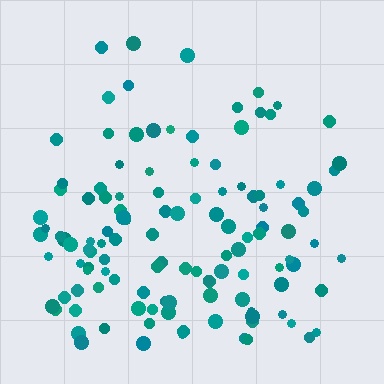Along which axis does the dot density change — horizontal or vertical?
Vertical.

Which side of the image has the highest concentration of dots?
The bottom.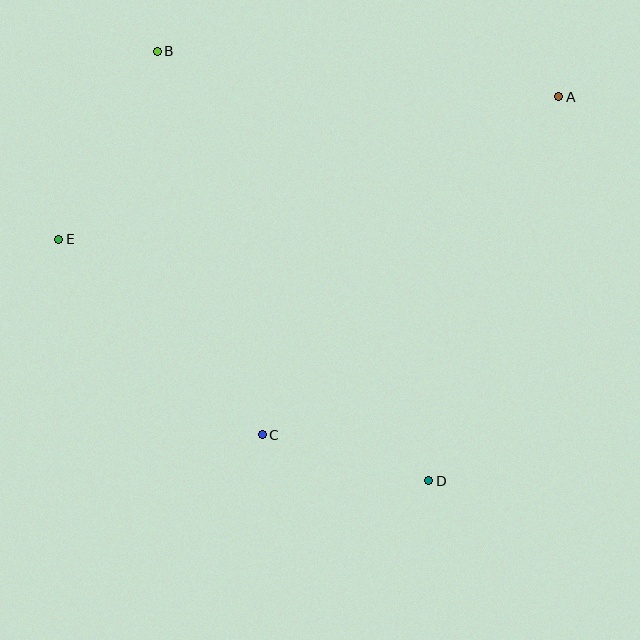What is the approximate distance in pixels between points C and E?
The distance between C and E is approximately 282 pixels.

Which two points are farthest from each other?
Points A and E are farthest from each other.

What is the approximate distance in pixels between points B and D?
The distance between B and D is approximately 508 pixels.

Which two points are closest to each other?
Points C and D are closest to each other.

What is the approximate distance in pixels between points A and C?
The distance between A and C is approximately 450 pixels.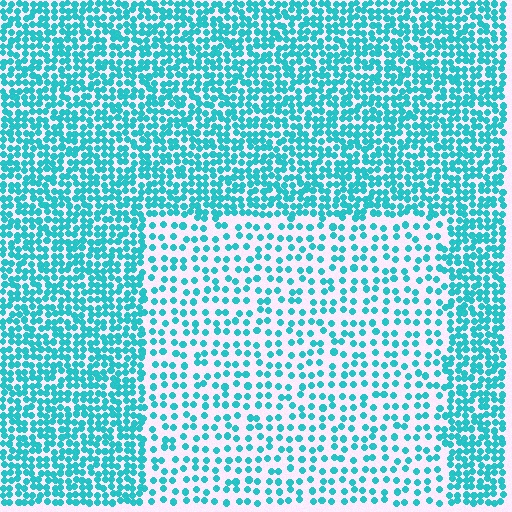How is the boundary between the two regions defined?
The boundary is defined by a change in element density (approximately 2.1x ratio). All elements are the same color, size, and shape.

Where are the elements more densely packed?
The elements are more densely packed outside the rectangle boundary.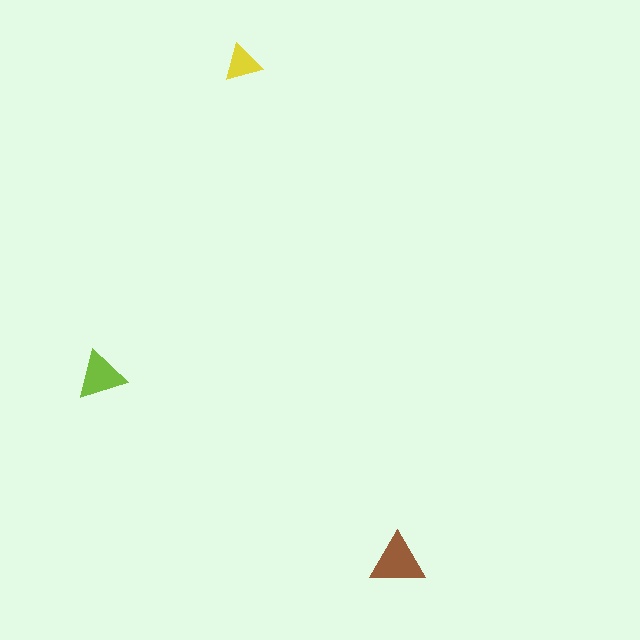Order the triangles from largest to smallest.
the brown one, the lime one, the yellow one.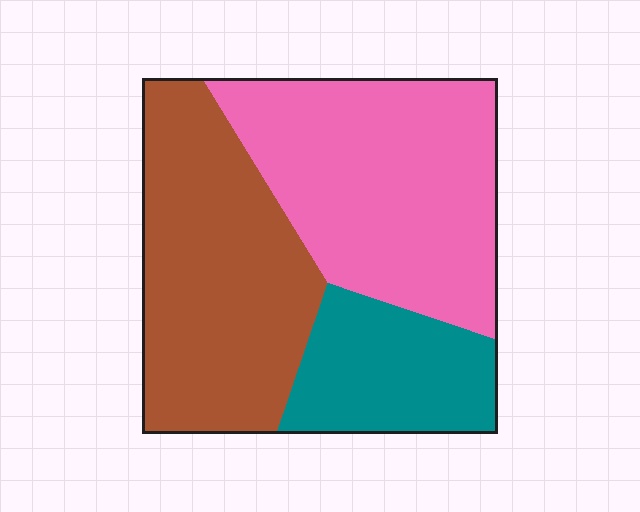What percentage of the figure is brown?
Brown covers about 40% of the figure.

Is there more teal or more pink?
Pink.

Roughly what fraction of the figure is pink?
Pink covers around 40% of the figure.